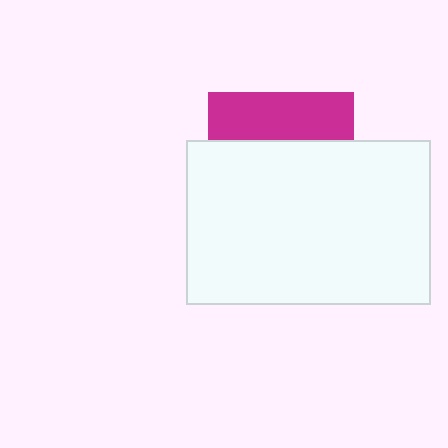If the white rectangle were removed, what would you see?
You would see the complete magenta square.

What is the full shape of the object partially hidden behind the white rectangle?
The partially hidden object is a magenta square.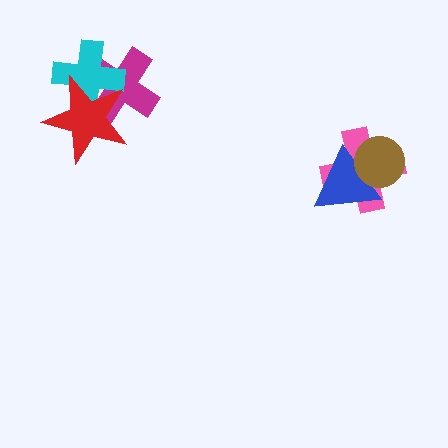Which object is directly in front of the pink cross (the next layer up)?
The blue triangle is directly in front of the pink cross.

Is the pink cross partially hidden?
Yes, it is partially covered by another shape.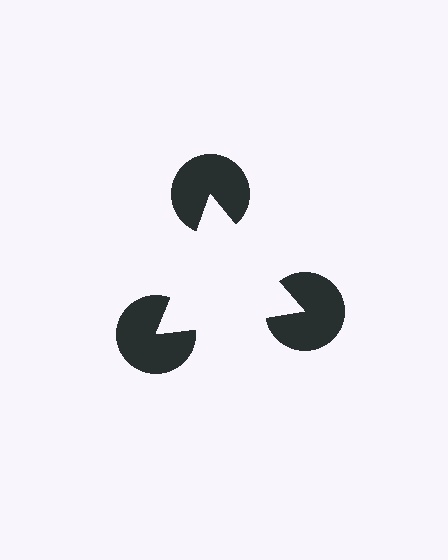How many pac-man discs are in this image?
There are 3 — one at each vertex of the illusory triangle.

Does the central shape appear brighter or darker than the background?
It typically appears slightly brighter than the background, even though no actual brightness change is drawn.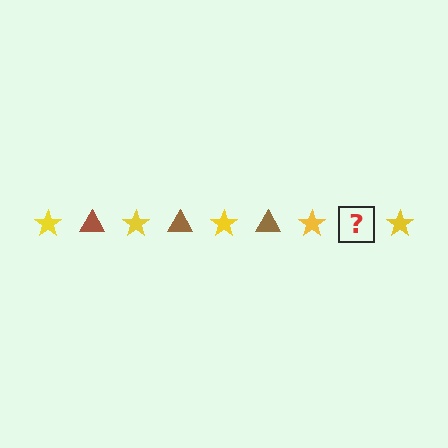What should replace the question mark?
The question mark should be replaced with a brown triangle.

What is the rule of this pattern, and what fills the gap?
The rule is that the pattern alternates between yellow star and brown triangle. The gap should be filled with a brown triangle.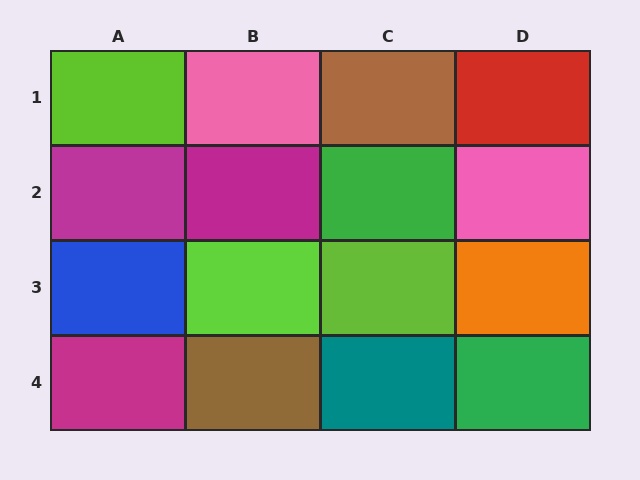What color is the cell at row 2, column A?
Magenta.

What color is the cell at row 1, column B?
Pink.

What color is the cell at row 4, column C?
Teal.